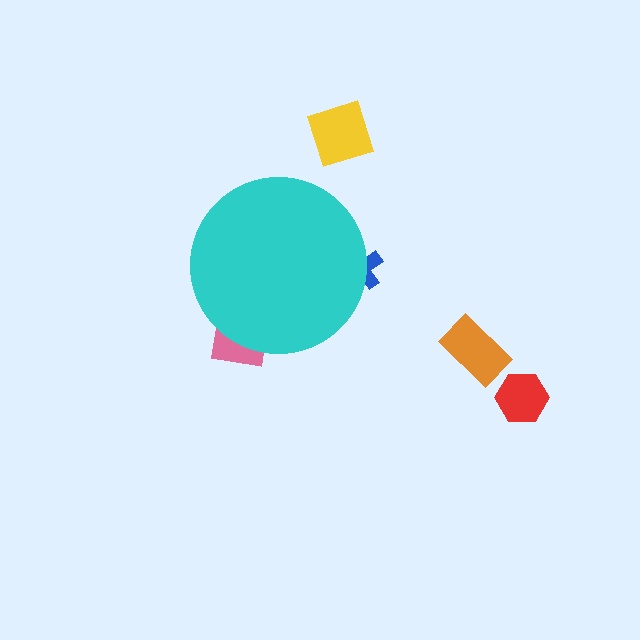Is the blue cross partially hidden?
Yes, the blue cross is partially hidden behind the cyan circle.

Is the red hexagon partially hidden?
No, the red hexagon is fully visible.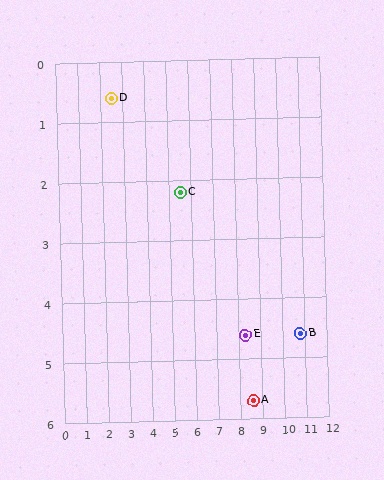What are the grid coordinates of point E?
Point E is at approximately (8.3, 4.6).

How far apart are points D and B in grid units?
Points D and B are about 9.2 grid units apart.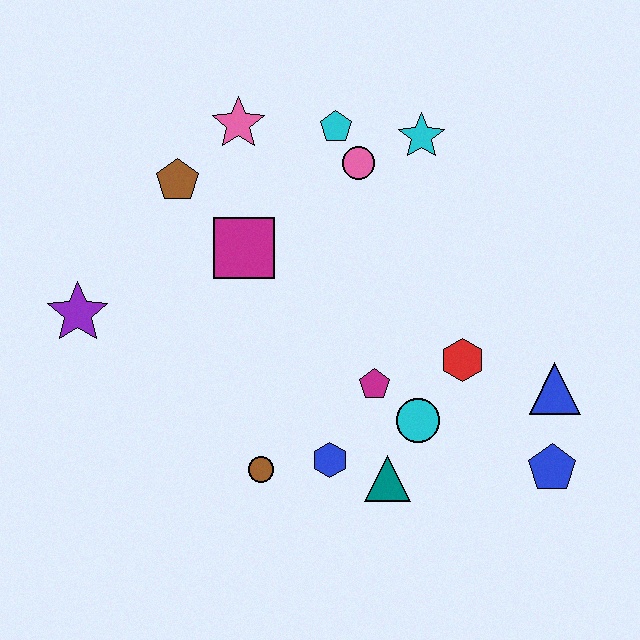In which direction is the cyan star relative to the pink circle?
The cyan star is to the right of the pink circle.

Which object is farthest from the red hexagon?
The purple star is farthest from the red hexagon.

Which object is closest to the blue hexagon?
The teal triangle is closest to the blue hexagon.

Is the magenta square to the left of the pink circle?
Yes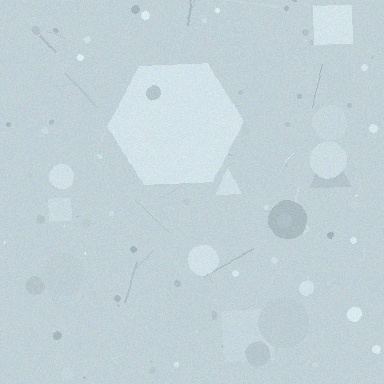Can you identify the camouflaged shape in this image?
The camouflaged shape is a hexagon.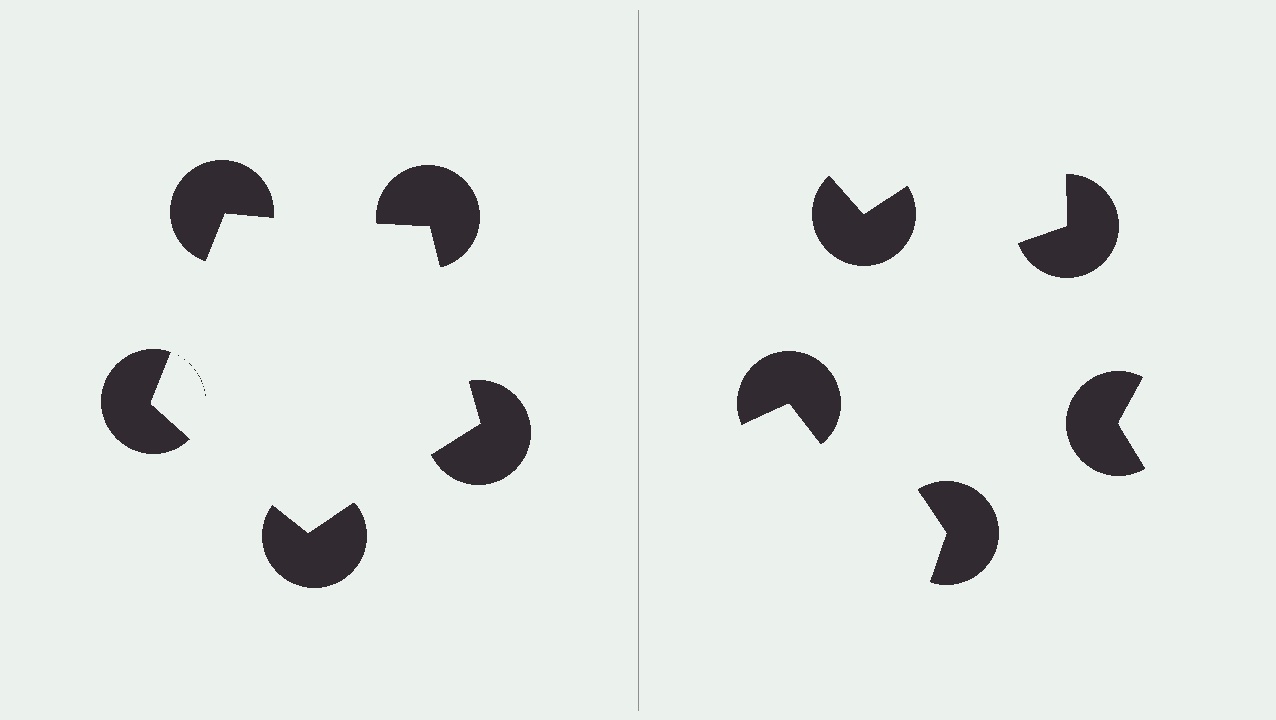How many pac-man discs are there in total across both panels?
10 — 5 on each side.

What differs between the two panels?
The pac-man discs are positioned identically on both sides; only the wedge orientations differ. On the left they align to a pentagon; on the right they are misaligned.